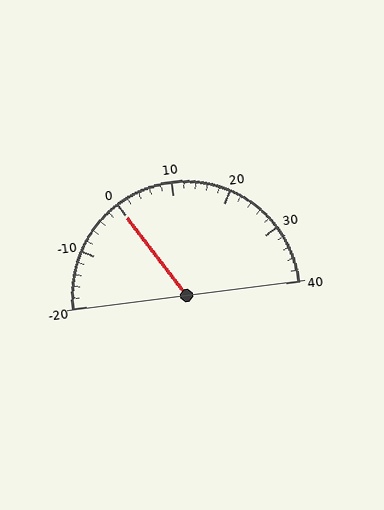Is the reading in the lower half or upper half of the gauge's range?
The reading is in the lower half of the range (-20 to 40).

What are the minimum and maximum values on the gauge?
The gauge ranges from -20 to 40.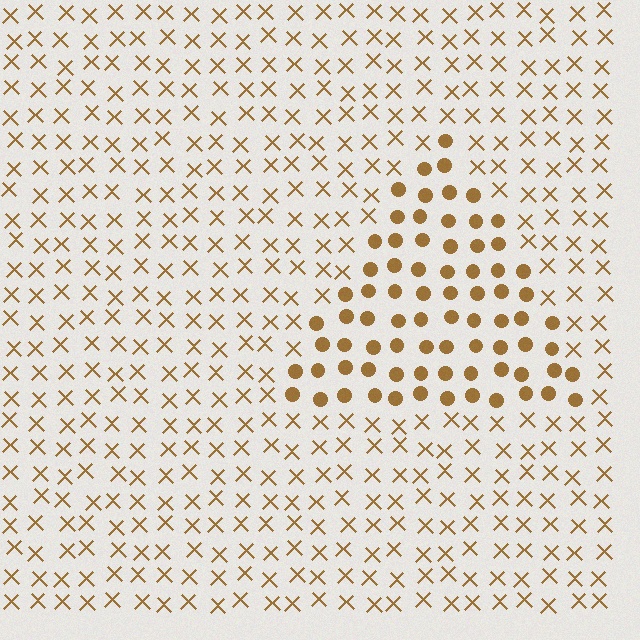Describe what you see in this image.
The image is filled with small brown elements arranged in a uniform grid. A triangle-shaped region contains circles, while the surrounding area contains X marks. The boundary is defined purely by the change in element shape.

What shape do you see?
I see a triangle.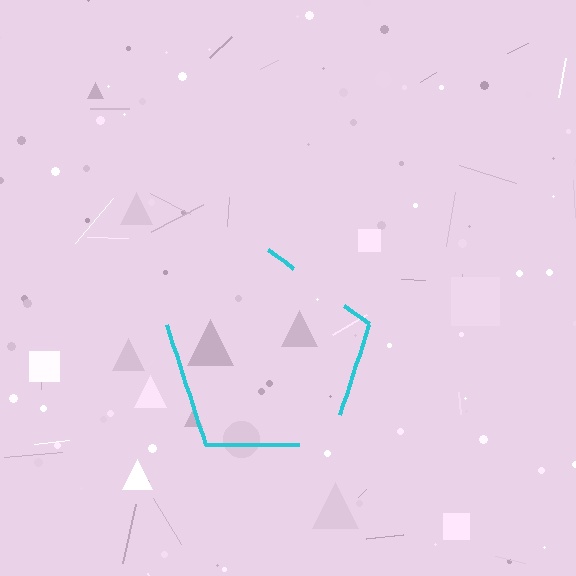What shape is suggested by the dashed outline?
The dashed outline suggests a pentagon.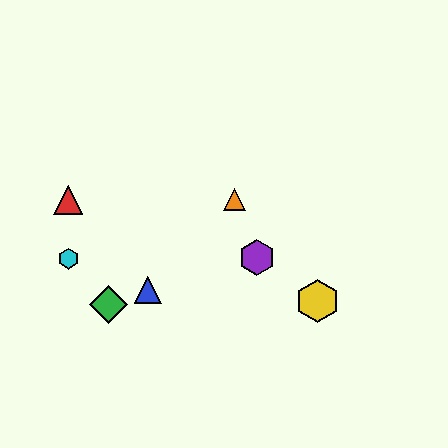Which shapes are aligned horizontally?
The red triangle, the orange triangle are aligned horizontally.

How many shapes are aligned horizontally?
2 shapes (the red triangle, the orange triangle) are aligned horizontally.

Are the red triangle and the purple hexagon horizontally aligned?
No, the red triangle is at y≈200 and the purple hexagon is at y≈258.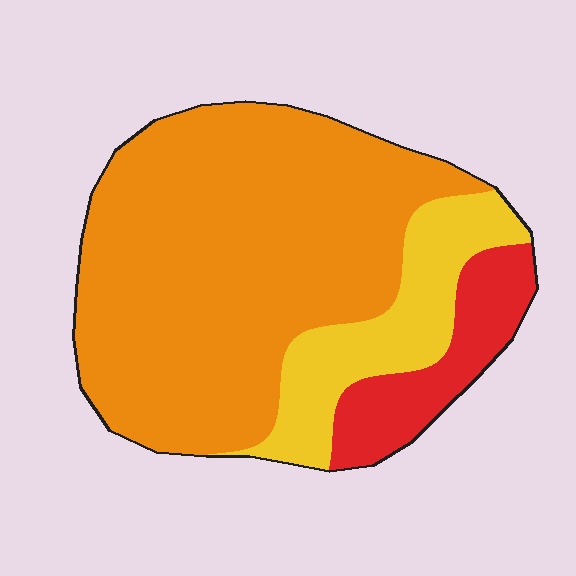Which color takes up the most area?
Orange, at roughly 70%.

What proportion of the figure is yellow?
Yellow takes up about one fifth (1/5) of the figure.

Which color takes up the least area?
Red, at roughly 15%.